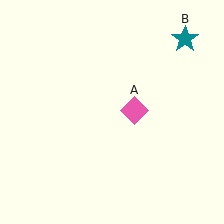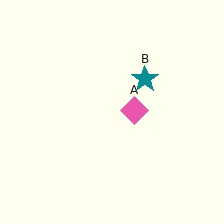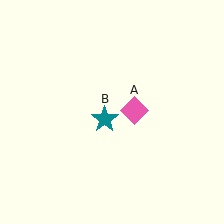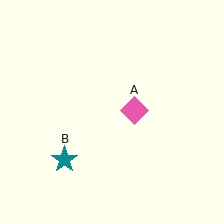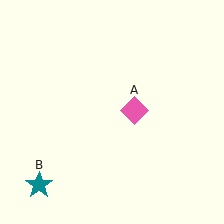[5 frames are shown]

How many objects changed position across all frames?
1 object changed position: teal star (object B).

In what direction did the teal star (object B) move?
The teal star (object B) moved down and to the left.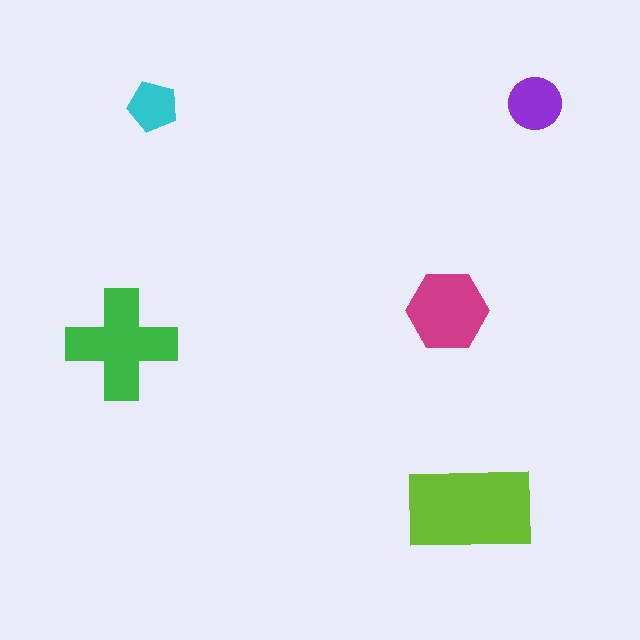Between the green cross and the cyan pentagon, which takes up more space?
The green cross.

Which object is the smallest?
The cyan pentagon.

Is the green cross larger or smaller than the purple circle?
Larger.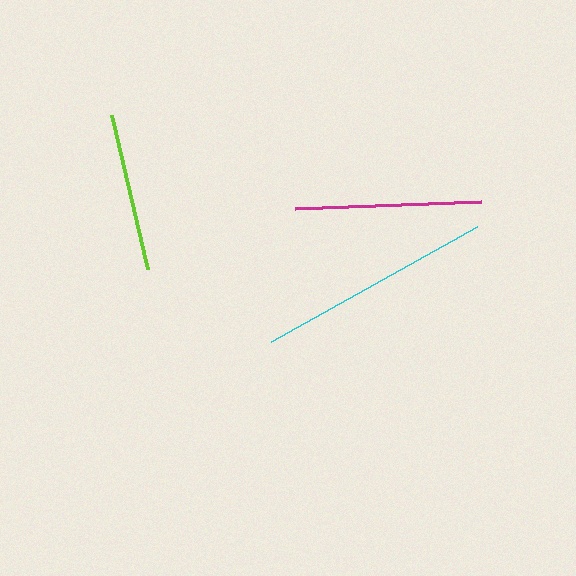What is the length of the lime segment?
The lime segment is approximately 159 pixels long.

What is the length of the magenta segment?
The magenta segment is approximately 186 pixels long.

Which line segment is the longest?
The cyan line is the longest at approximately 236 pixels.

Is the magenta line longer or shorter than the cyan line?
The cyan line is longer than the magenta line.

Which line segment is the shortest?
The lime line is the shortest at approximately 159 pixels.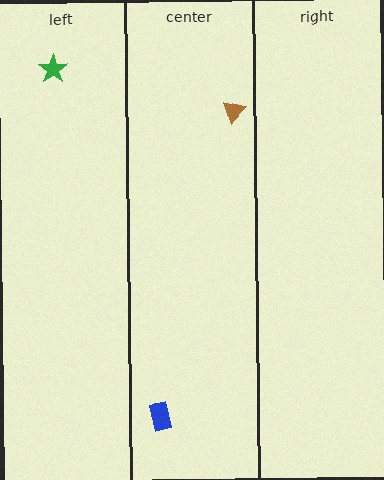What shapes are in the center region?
The blue rectangle, the brown triangle.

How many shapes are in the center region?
2.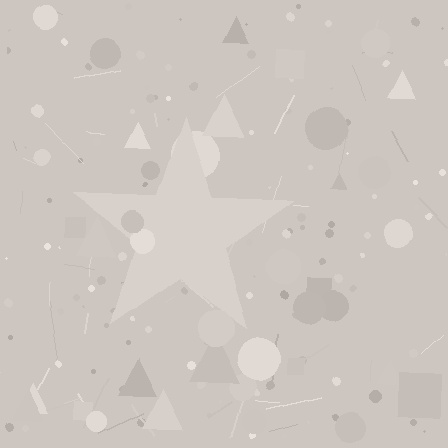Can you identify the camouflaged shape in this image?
The camouflaged shape is a star.